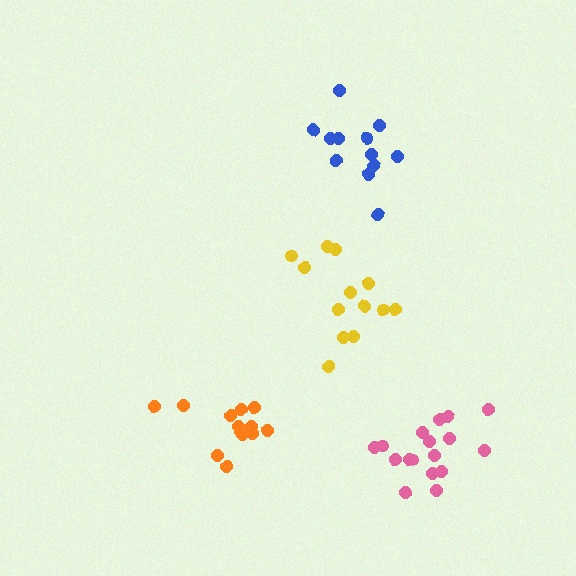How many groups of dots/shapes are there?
There are 4 groups.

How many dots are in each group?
Group 1: 13 dots, Group 2: 13 dots, Group 3: 12 dots, Group 4: 17 dots (55 total).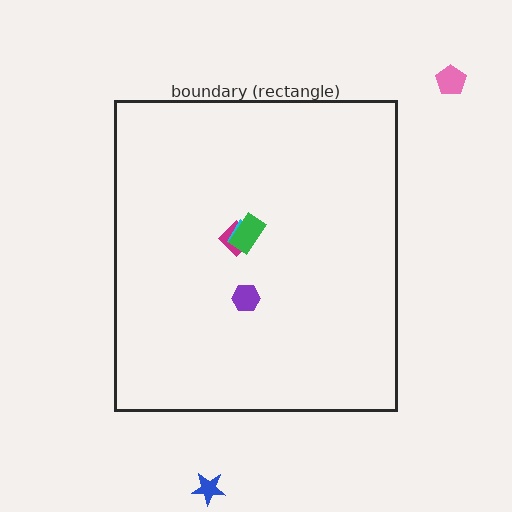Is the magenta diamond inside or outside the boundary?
Inside.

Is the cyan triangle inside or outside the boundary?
Inside.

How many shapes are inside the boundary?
4 inside, 2 outside.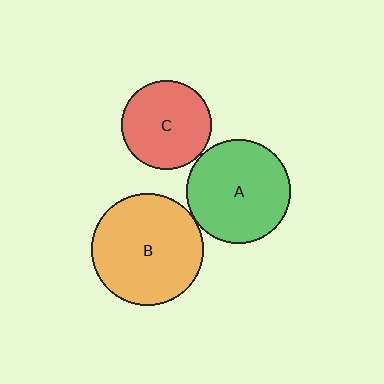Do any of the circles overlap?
No, none of the circles overlap.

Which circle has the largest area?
Circle B (orange).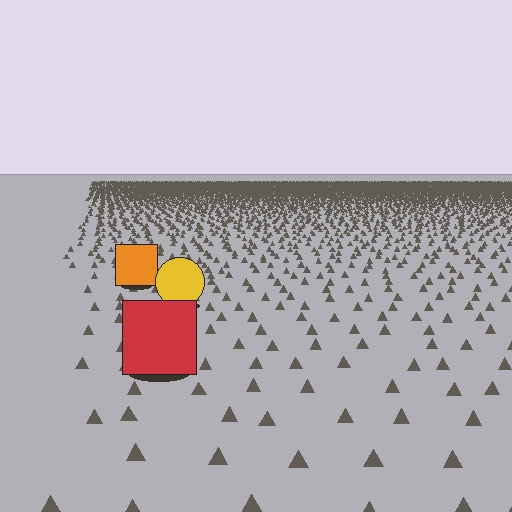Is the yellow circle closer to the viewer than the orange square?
Yes. The yellow circle is closer — you can tell from the texture gradient: the ground texture is coarser near it.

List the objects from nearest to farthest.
From nearest to farthest: the red square, the yellow circle, the orange square.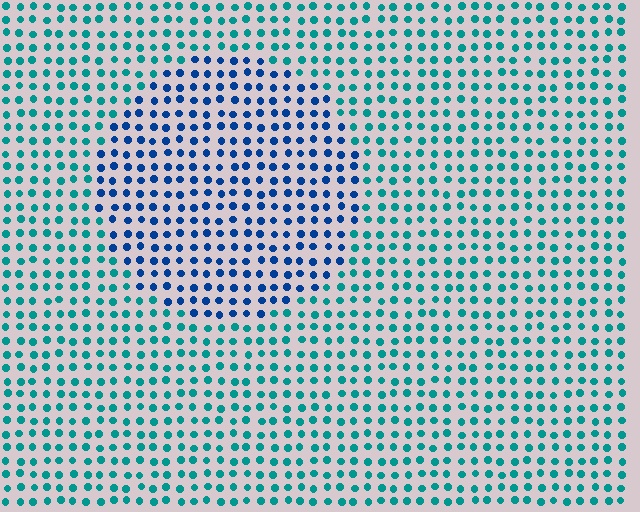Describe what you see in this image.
The image is filled with small teal elements in a uniform arrangement. A circle-shaped region is visible where the elements are tinted to a slightly different hue, forming a subtle color boundary.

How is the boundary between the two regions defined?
The boundary is defined purely by a slight shift in hue (about 39 degrees). Spacing, size, and orientation are identical on both sides.